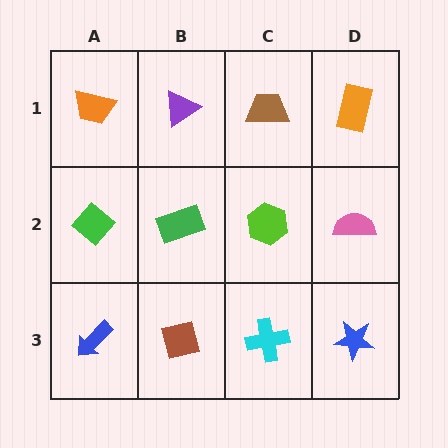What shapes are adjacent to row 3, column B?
A green rectangle (row 2, column B), a blue arrow (row 3, column A), a cyan cross (row 3, column C).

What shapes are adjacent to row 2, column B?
A purple triangle (row 1, column B), a brown square (row 3, column B), a green diamond (row 2, column A), a lime hexagon (row 2, column C).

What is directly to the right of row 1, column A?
A purple triangle.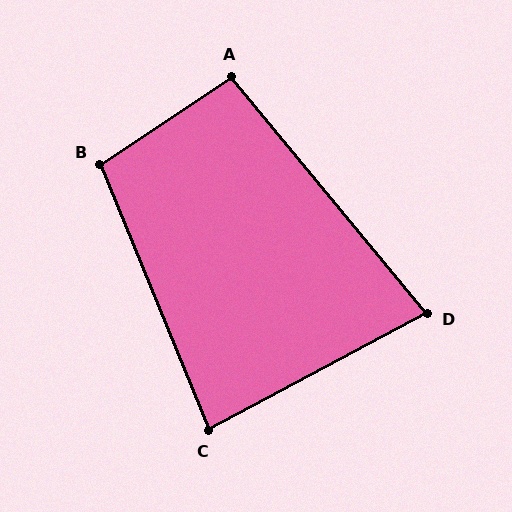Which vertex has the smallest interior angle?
D, at approximately 79 degrees.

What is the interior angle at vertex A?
Approximately 96 degrees (obtuse).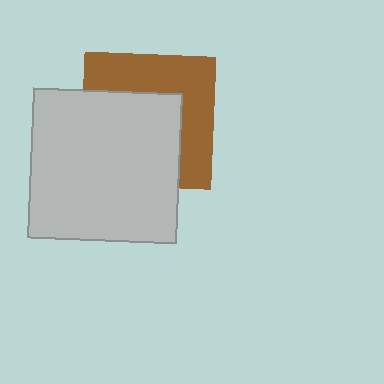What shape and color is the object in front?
The object in front is a light gray square.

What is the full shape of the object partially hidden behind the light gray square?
The partially hidden object is a brown square.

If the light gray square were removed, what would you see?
You would see the complete brown square.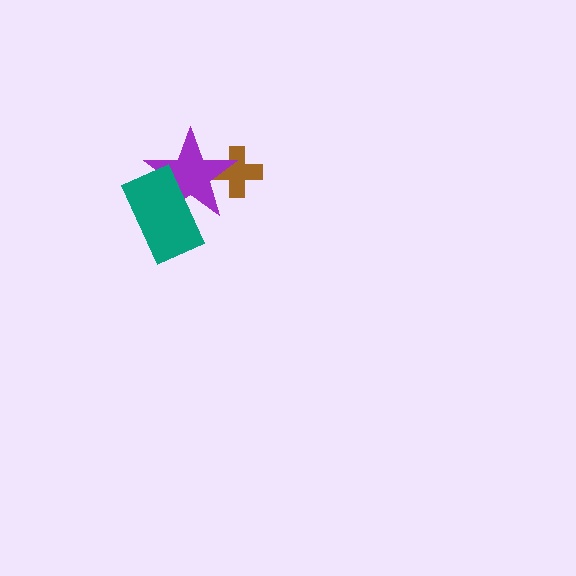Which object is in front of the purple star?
The teal rectangle is in front of the purple star.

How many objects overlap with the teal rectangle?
1 object overlaps with the teal rectangle.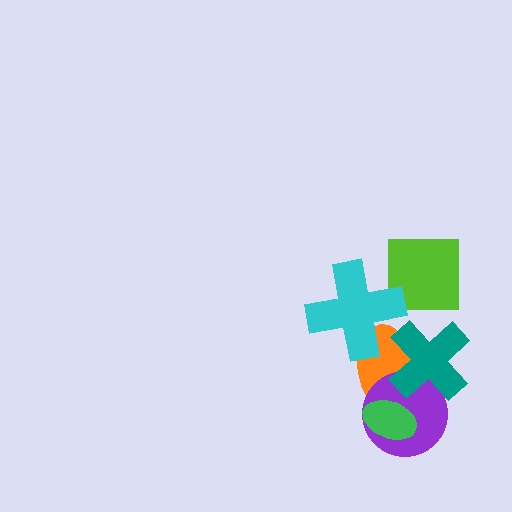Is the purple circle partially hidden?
Yes, it is partially covered by another shape.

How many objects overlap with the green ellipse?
2 objects overlap with the green ellipse.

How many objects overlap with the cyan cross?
2 objects overlap with the cyan cross.